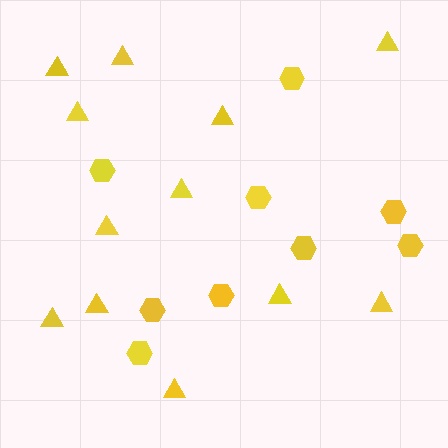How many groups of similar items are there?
There are 2 groups: one group of triangles (12) and one group of hexagons (9).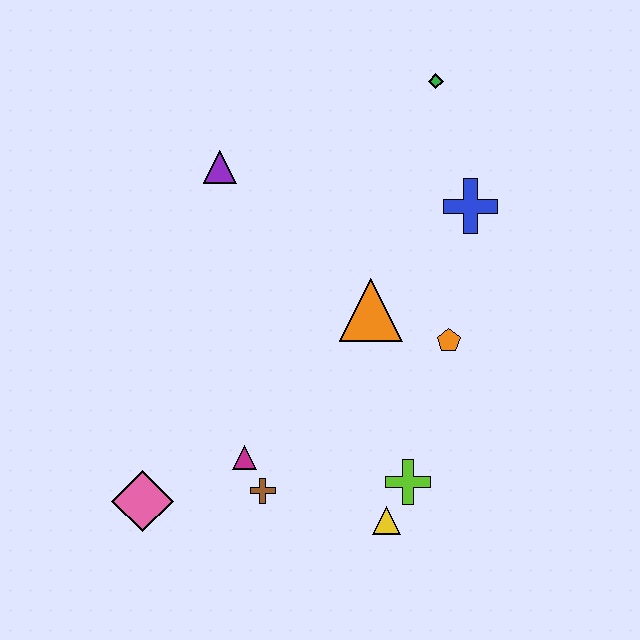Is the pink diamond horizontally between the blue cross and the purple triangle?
No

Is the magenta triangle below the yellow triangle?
No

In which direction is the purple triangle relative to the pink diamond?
The purple triangle is above the pink diamond.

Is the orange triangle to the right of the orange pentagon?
No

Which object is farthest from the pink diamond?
The green diamond is farthest from the pink diamond.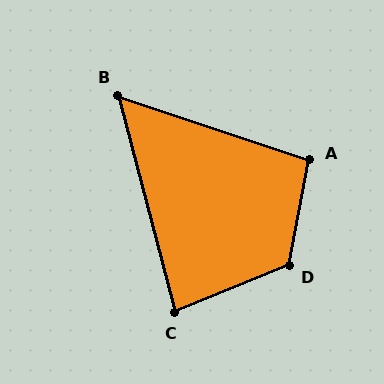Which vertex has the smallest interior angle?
B, at approximately 57 degrees.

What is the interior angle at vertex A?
Approximately 98 degrees (obtuse).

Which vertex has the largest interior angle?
D, at approximately 123 degrees.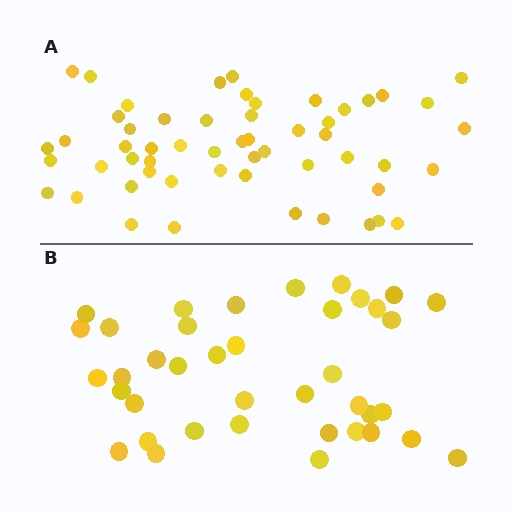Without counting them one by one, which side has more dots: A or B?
Region A (the top region) has more dots.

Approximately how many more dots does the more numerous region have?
Region A has approximately 15 more dots than region B.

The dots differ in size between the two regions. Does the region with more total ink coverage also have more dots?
No. Region B has more total ink coverage because its dots are larger, but region A actually contains more individual dots. Total area can be misleading — the number of items is what matters here.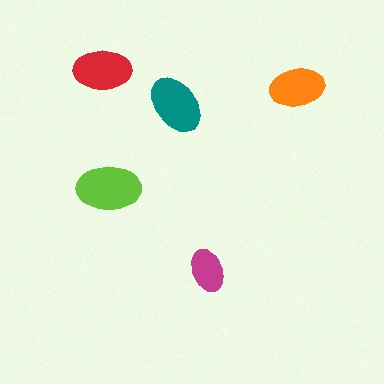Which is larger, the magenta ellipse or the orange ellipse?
The orange one.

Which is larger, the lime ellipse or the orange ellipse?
The lime one.